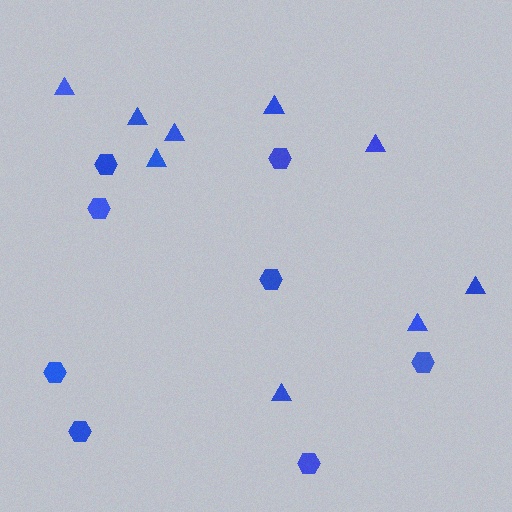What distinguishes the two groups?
There are 2 groups: one group of triangles (9) and one group of hexagons (8).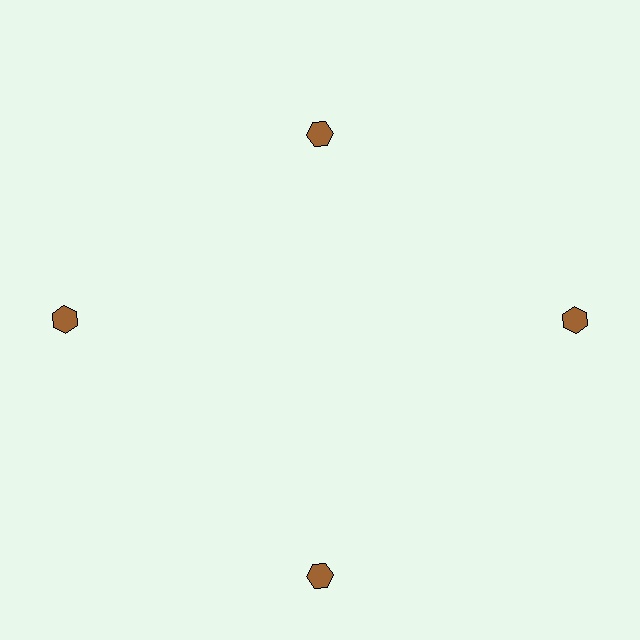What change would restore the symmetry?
The symmetry would be restored by moving it outward, back onto the ring so that all 4 hexagons sit at equal angles and equal distance from the center.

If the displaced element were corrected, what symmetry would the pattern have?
It would have 4-fold rotational symmetry — the pattern would map onto itself every 90 degrees.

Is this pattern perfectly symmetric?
No. The 4 brown hexagons are arranged in a ring, but one element near the 12 o'clock position is pulled inward toward the center, breaking the 4-fold rotational symmetry.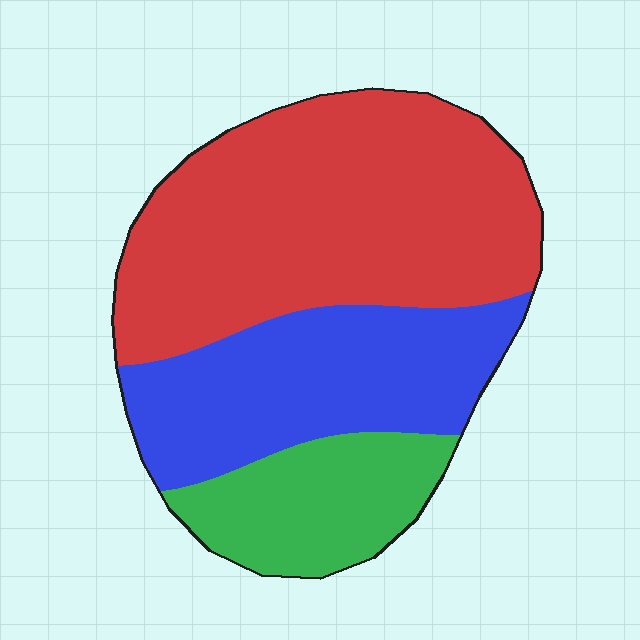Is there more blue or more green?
Blue.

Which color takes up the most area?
Red, at roughly 50%.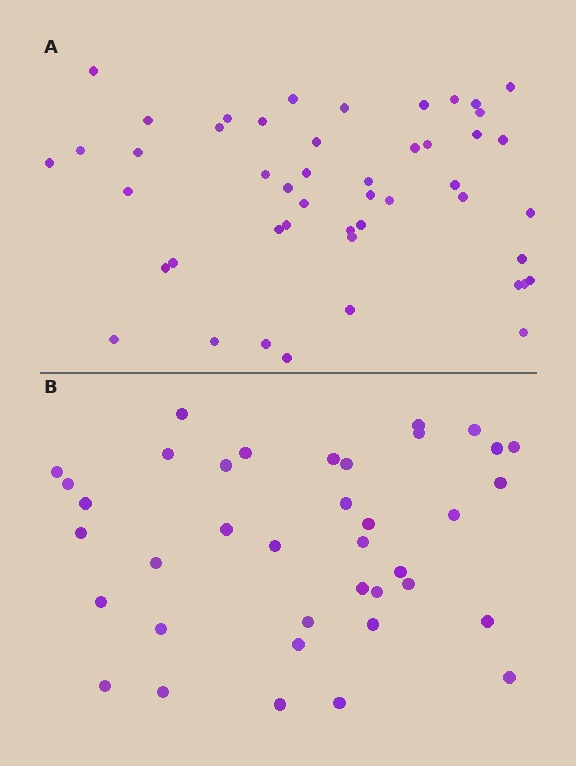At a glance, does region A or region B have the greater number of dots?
Region A (the top region) has more dots.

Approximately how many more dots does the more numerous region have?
Region A has roughly 10 or so more dots than region B.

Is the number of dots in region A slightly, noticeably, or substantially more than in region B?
Region A has noticeably more, but not dramatically so. The ratio is roughly 1.3 to 1.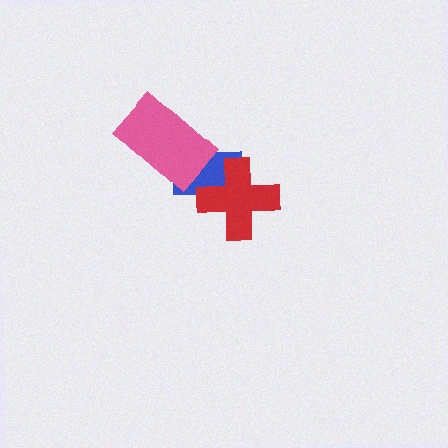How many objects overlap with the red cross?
1 object overlaps with the red cross.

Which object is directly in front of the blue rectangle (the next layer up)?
The red cross is directly in front of the blue rectangle.